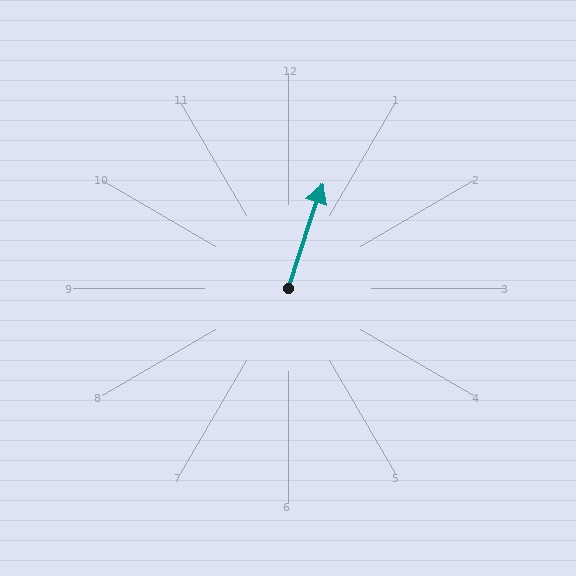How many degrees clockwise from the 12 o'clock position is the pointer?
Approximately 18 degrees.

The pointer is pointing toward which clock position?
Roughly 1 o'clock.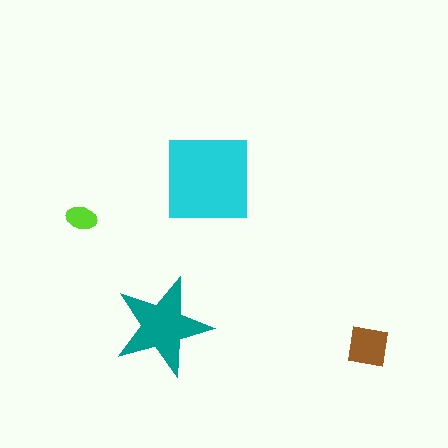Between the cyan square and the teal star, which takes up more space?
The cyan square.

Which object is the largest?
The cyan square.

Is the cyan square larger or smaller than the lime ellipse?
Larger.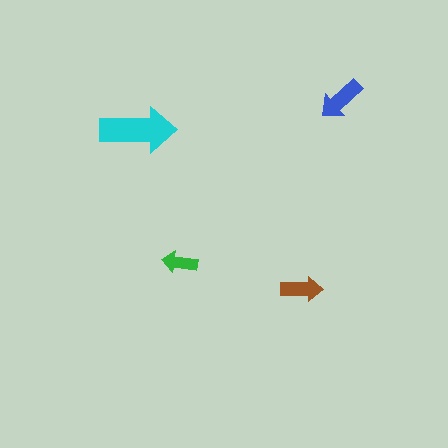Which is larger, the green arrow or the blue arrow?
The blue one.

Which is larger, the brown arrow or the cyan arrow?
The cyan one.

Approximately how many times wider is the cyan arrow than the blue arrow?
About 1.5 times wider.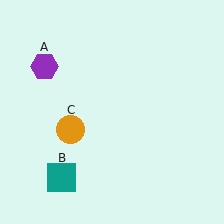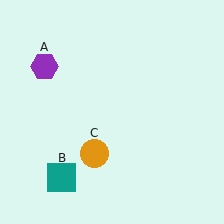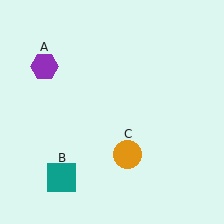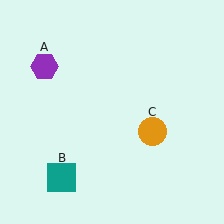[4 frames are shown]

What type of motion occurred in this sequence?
The orange circle (object C) rotated counterclockwise around the center of the scene.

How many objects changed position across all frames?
1 object changed position: orange circle (object C).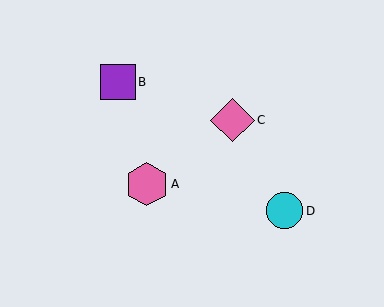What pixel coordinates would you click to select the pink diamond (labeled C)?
Click at (233, 120) to select the pink diamond C.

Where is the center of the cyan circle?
The center of the cyan circle is at (285, 211).